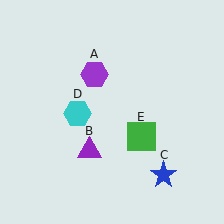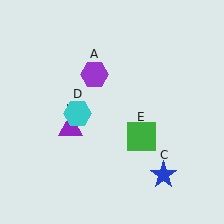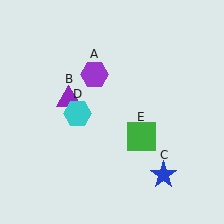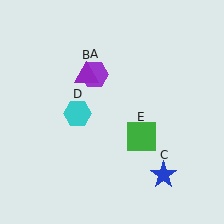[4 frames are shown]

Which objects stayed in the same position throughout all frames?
Purple hexagon (object A) and blue star (object C) and cyan hexagon (object D) and green square (object E) remained stationary.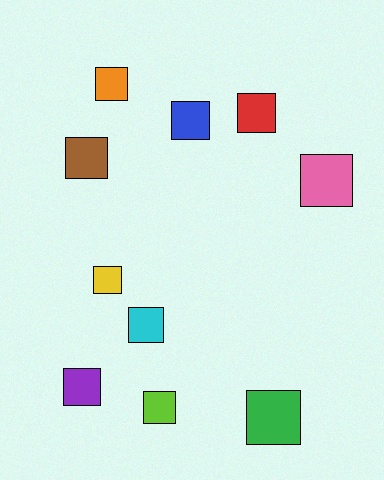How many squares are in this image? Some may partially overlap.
There are 10 squares.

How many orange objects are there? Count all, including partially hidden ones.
There is 1 orange object.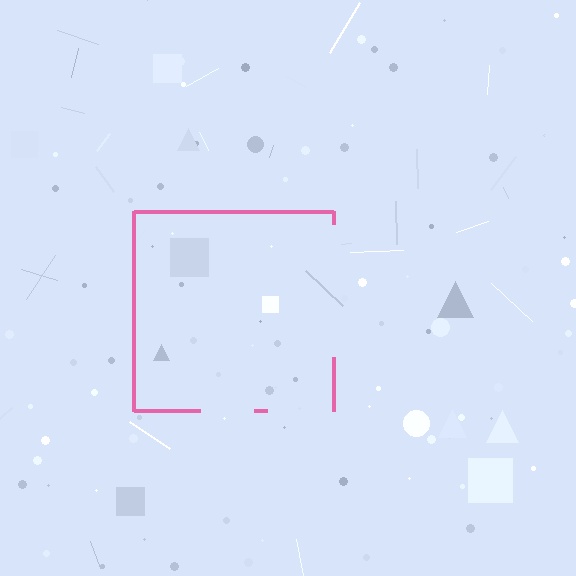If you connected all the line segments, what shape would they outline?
They would outline a square.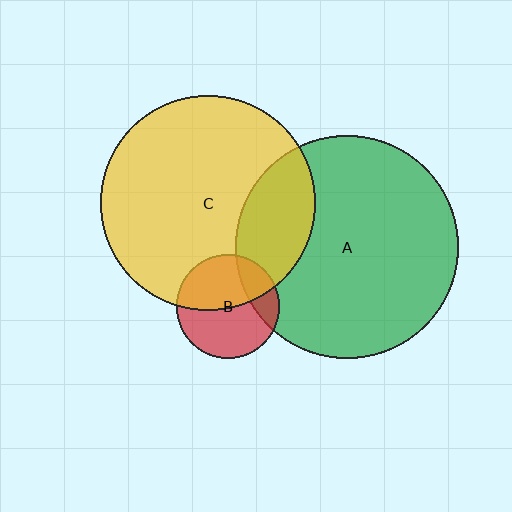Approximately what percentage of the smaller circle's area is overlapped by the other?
Approximately 20%.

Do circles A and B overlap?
Yes.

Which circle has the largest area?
Circle A (green).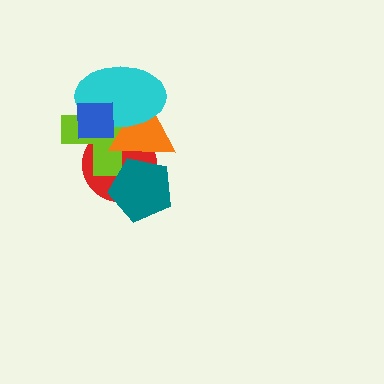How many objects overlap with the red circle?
5 objects overlap with the red circle.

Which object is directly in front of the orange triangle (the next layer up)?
The cyan ellipse is directly in front of the orange triangle.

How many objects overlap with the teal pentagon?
3 objects overlap with the teal pentagon.